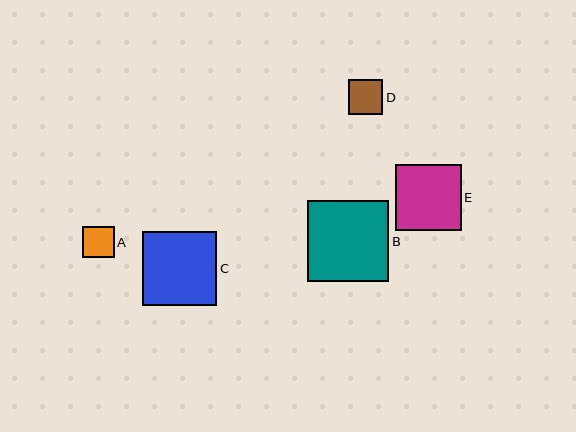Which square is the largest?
Square B is the largest with a size of approximately 81 pixels.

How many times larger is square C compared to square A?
Square C is approximately 2.3 times the size of square A.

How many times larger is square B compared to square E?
Square B is approximately 1.2 times the size of square E.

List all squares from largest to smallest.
From largest to smallest: B, C, E, D, A.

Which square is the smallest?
Square A is the smallest with a size of approximately 32 pixels.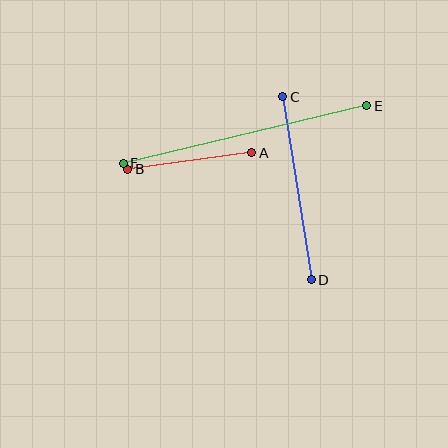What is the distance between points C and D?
The distance is approximately 185 pixels.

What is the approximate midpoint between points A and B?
The midpoint is at approximately (190, 161) pixels.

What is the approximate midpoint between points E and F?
The midpoint is at approximately (245, 134) pixels.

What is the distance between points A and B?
The distance is approximately 125 pixels.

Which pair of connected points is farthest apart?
Points E and F are farthest apart.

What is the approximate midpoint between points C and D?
The midpoint is at approximately (297, 188) pixels.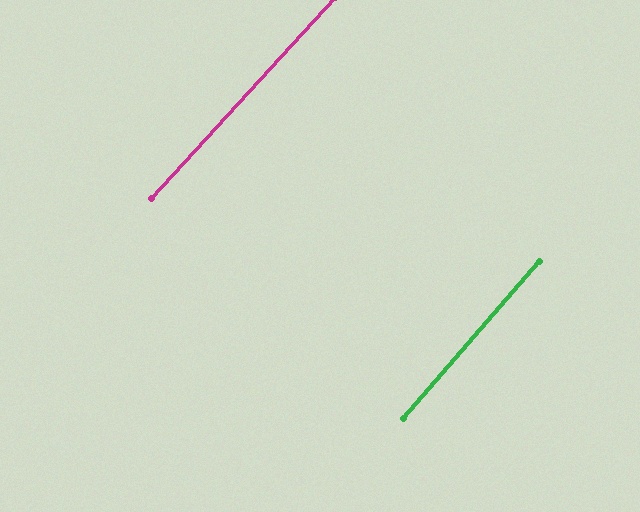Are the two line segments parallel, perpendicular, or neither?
Parallel — their directions differ by only 1.2°.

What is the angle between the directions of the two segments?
Approximately 1 degree.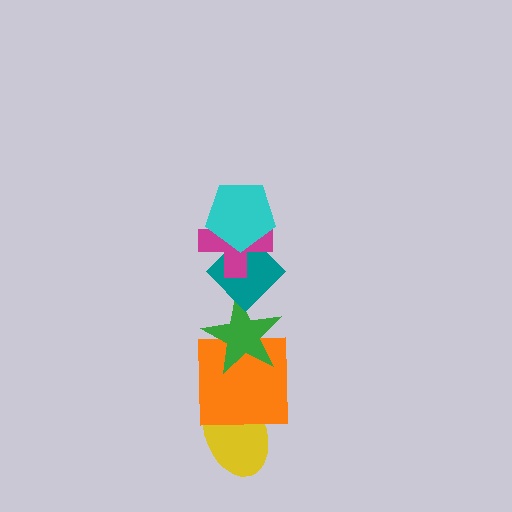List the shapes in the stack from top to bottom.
From top to bottom: the cyan pentagon, the magenta cross, the teal diamond, the green star, the orange square, the yellow ellipse.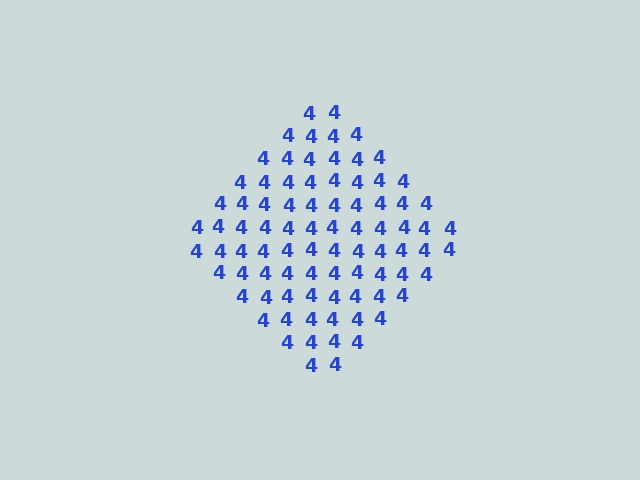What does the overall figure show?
The overall figure shows a diamond.